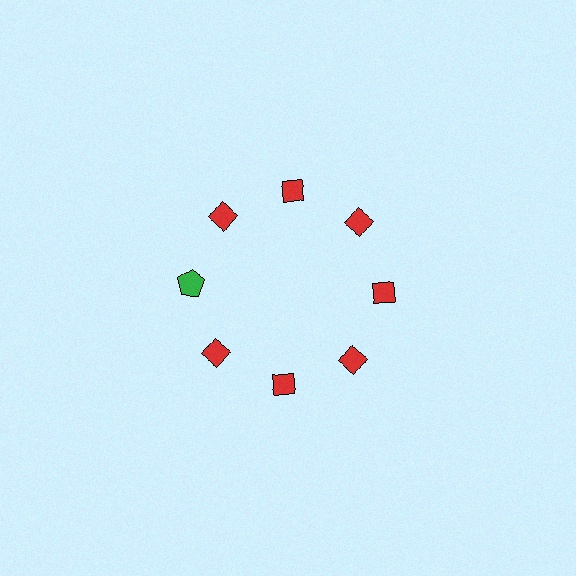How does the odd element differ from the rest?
It differs in both color (green instead of red) and shape (pentagon instead of diamond).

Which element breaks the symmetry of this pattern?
The green pentagon at roughly the 9 o'clock position breaks the symmetry. All other shapes are red diamonds.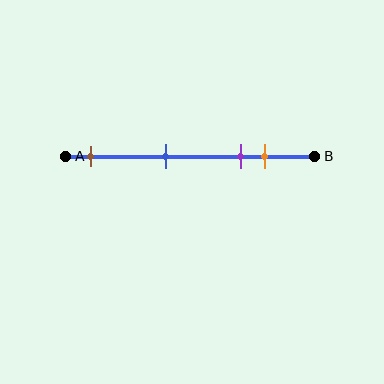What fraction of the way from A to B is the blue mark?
The blue mark is approximately 40% (0.4) of the way from A to B.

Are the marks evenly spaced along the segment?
No, the marks are not evenly spaced.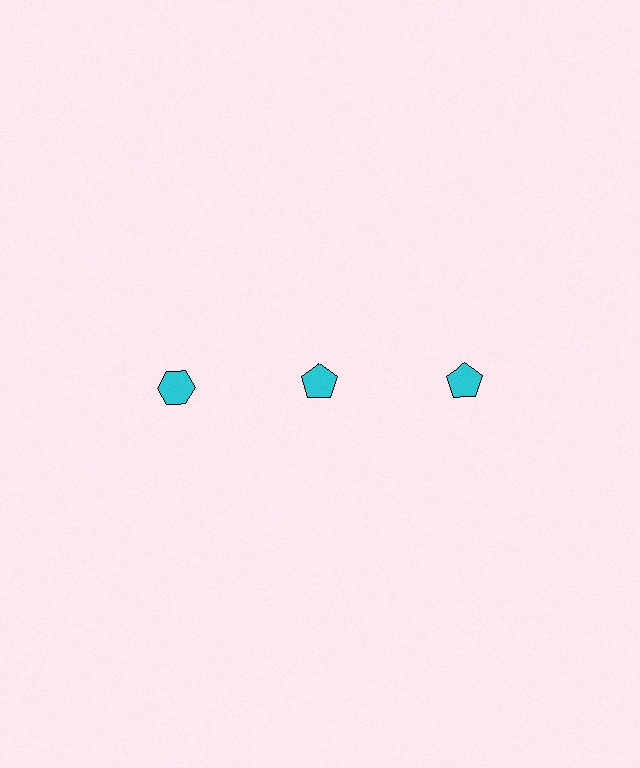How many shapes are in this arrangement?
There are 3 shapes arranged in a grid pattern.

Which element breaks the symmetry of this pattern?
The cyan hexagon in the top row, leftmost column breaks the symmetry. All other shapes are cyan pentagons.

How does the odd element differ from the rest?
It has a different shape: hexagon instead of pentagon.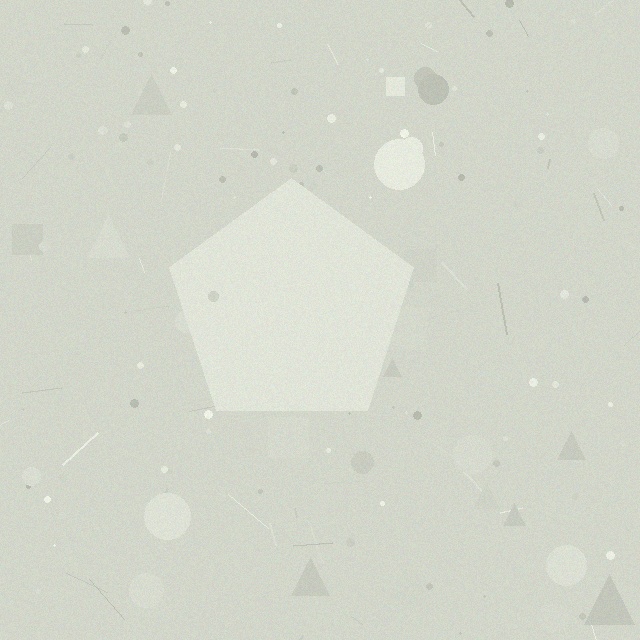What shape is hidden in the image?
A pentagon is hidden in the image.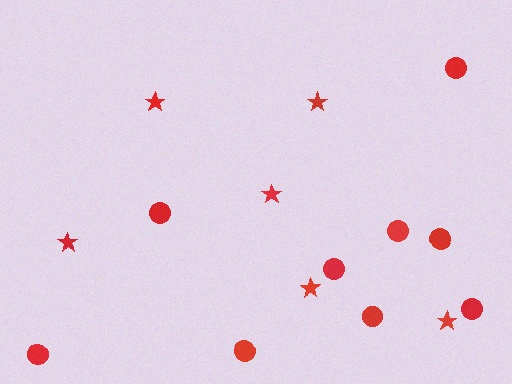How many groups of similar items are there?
There are 2 groups: one group of circles (9) and one group of stars (6).